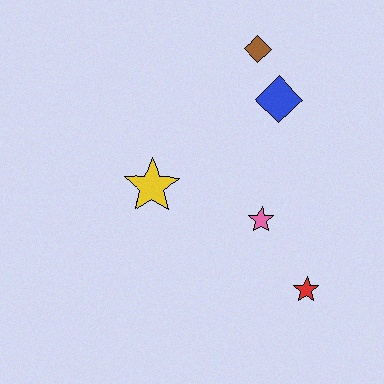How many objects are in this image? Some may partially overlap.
There are 5 objects.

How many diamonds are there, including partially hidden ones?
There are 2 diamonds.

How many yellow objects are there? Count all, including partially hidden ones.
There is 1 yellow object.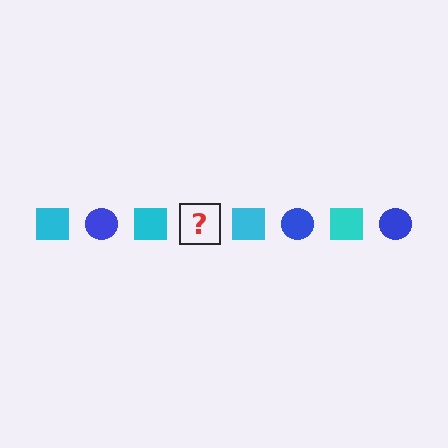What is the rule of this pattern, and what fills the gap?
The rule is that the pattern alternates between cyan square and blue circle. The gap should be filled with a blue circle.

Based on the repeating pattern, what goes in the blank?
The blank should be a blue circle.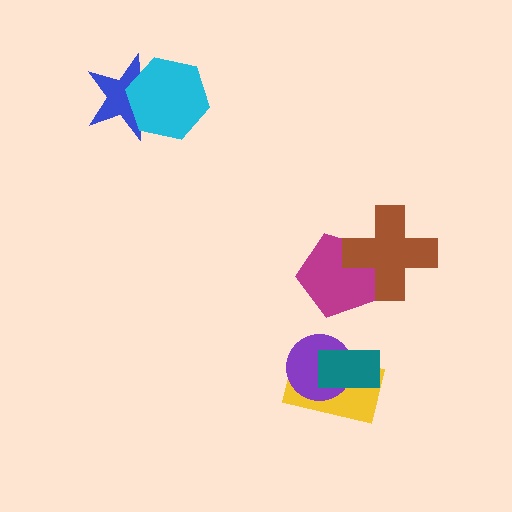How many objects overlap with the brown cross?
1 object overlaps with the brown cross.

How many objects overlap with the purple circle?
2 objects overlap with the purple circle.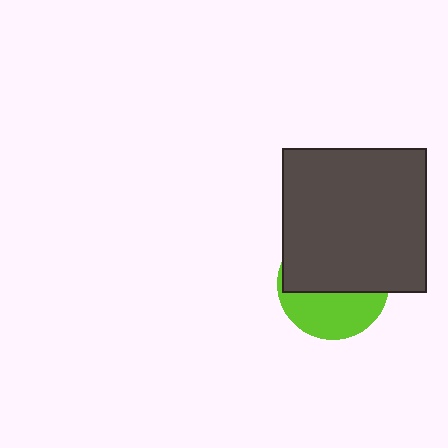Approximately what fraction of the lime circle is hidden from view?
Roughly 60% of the lime circle is hidden behind the dark gray square.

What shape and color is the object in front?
The object in front is a dark gray square.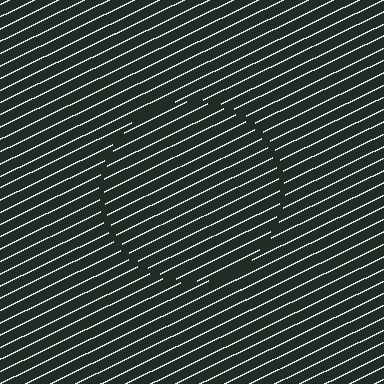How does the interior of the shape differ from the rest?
The interior of the shape contains the same grating, shifted by half a period — the contour is defined by the phase discontinuity where line-ends from the inner and outer gratings abut.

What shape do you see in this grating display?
An illusory circle. The interior of the shape contains the same grating, shifted by half a period — the contour is defined by the phase discontinuity where line-ends from the inner and outer gratings abut.